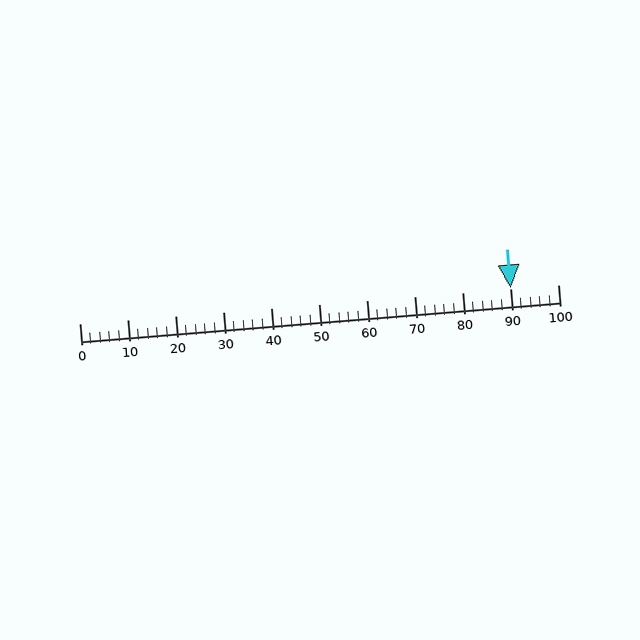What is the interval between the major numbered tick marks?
The major tick marks are spaced 10 units apart.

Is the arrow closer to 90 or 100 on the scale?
The arrow is closer to 90.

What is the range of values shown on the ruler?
The ruler shows values from 0 to 100.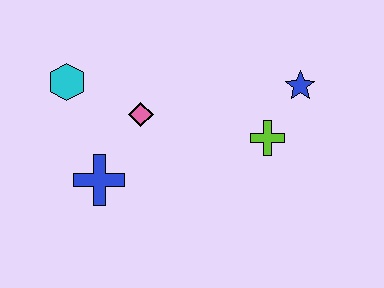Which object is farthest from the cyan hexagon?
The blue star is farthest from the cyan hexagon.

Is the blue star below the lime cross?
No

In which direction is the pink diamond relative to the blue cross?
The pink diamond is above the blue cross.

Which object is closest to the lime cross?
The blue star is closest to the lime cross.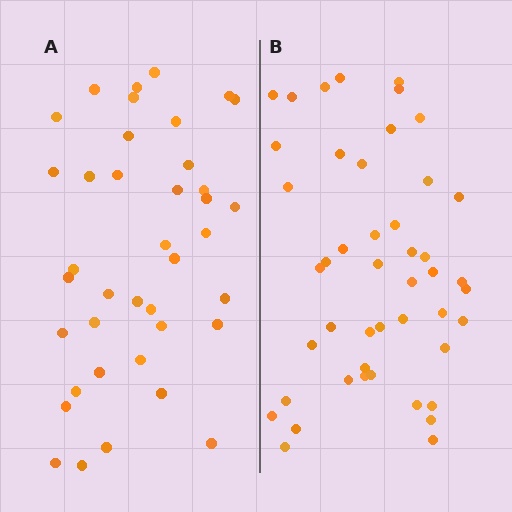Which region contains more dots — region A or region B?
Region B (the right region) has more dots.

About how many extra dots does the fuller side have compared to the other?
Region B has roughly 8 or so more dots than region A.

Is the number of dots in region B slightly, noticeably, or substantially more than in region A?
Region B has only slightly more — the two regions are fairly close. The ratio is roughly 1.2 to 1.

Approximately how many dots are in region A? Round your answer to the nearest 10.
About 40 dots. (The exact count is 39, which rounds to 40.)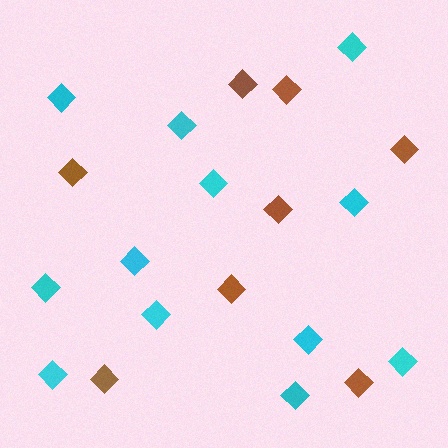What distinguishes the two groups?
There are 2 groups: one group of cyan diamonds (12) and one group of brown diamonds (8).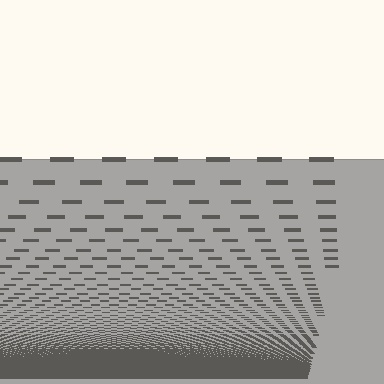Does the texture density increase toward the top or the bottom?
Density increases toward the bottom.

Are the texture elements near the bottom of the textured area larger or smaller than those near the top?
Smaller. The gradient is inverted — elements near the bottom are smaller and denser.